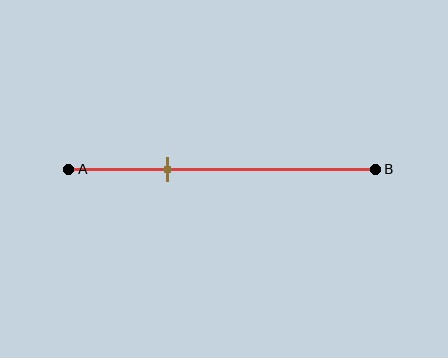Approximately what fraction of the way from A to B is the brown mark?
The brown mark is approximately 30% of the way from A to B.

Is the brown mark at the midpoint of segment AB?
No, the mark is at about 30% from A, not at the 50% midpoint.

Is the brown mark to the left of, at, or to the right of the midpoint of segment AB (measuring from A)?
The brown mark is to the left of the midpoint of segment AB.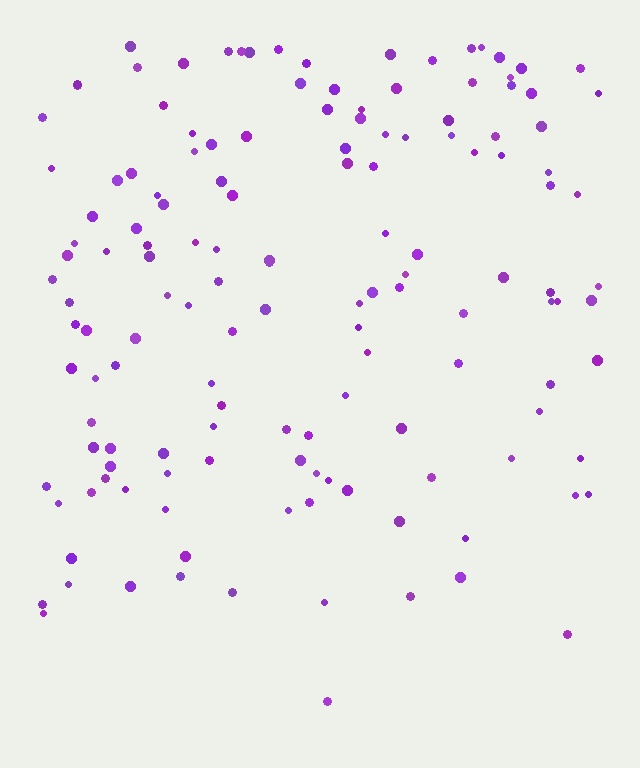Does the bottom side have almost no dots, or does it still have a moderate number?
Still a moderate number, just noticeably fewer than the top.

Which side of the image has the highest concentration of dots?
The top.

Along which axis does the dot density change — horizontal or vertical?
Vertical.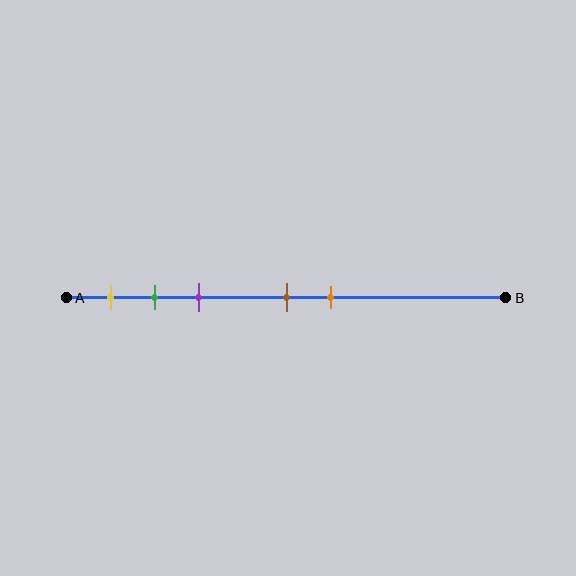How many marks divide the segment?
There are 5 marks dividing the segment.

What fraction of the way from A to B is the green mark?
The green mark is approximately 20% (0.2) of the way from A to B.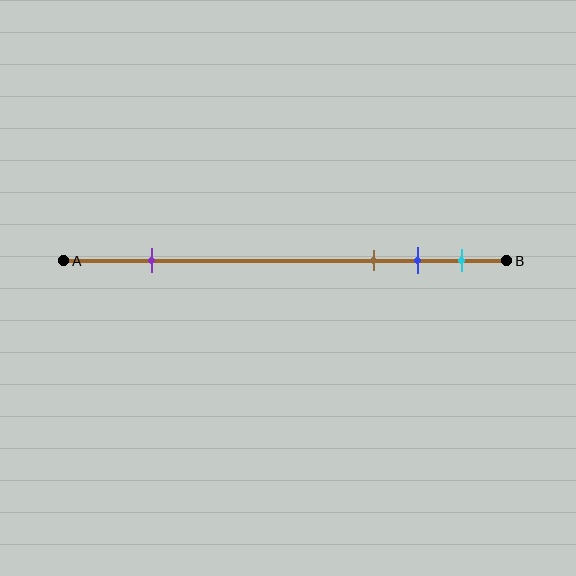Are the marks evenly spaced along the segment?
No, the marks are not evenly spaced.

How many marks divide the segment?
There are 4 marks dividing the segment.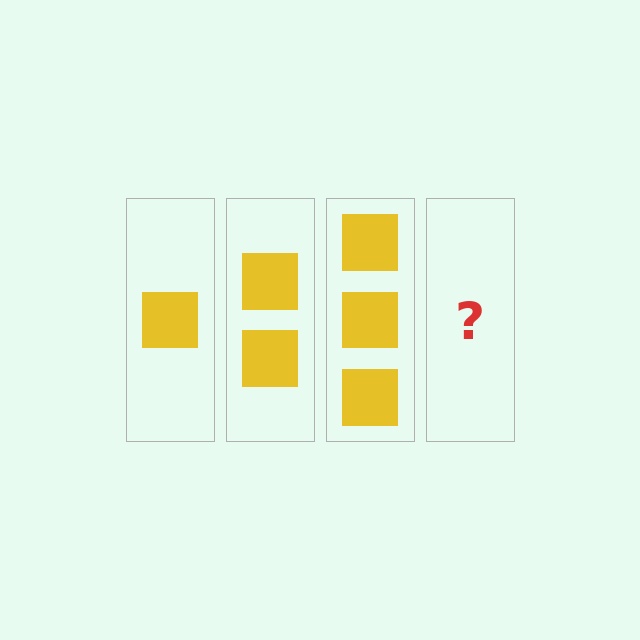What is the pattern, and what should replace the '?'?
The pattern is that each step adds one more square. The '?' should be 4 squares.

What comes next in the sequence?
The next element should be 4 squares.